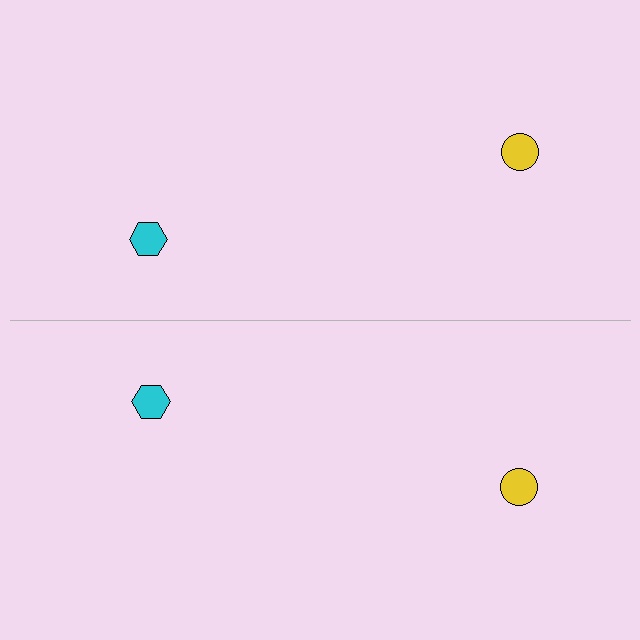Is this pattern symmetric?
Yes, this pattern has bilateral (reflection) symmetry.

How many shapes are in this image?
There are 4 shapes in this image.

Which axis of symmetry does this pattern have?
The pattern has a horizontal axis of symmetry running through the center of the image.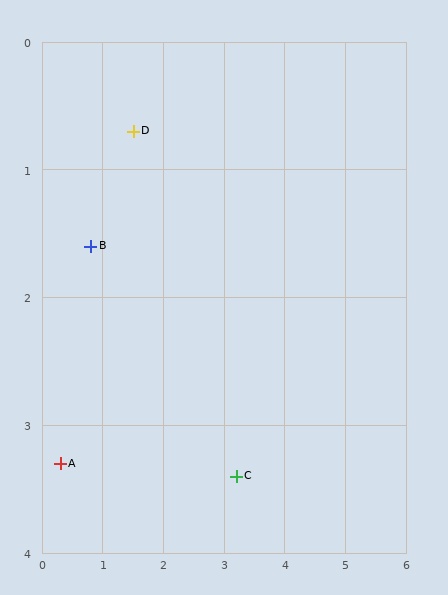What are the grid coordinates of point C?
Point C is at approximately (3.2, 3.4).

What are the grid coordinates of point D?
Point D is at approximately (1.5, 0.7).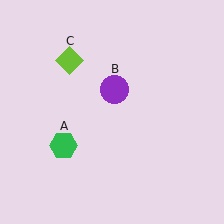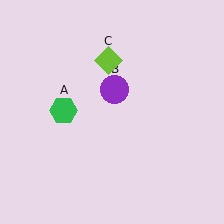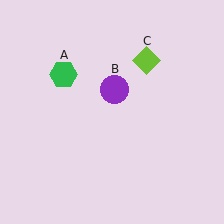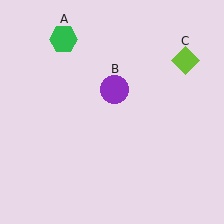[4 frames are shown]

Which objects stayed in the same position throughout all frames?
Purple circle (object B) remained stationary.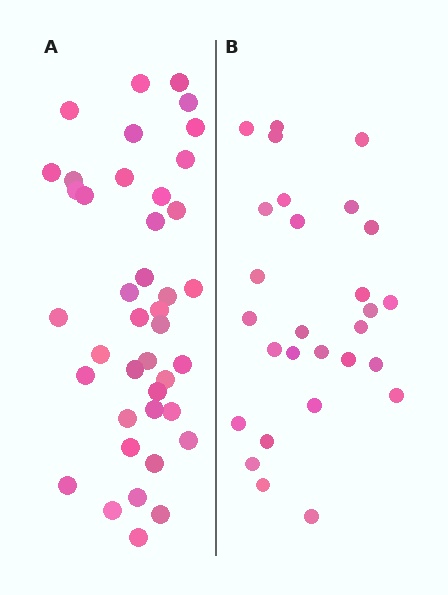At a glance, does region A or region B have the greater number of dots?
Region A (the left region) has more dots.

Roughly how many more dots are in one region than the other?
Region A has approximately 15 more dots than region B.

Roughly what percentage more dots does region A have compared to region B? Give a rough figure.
About 45% more.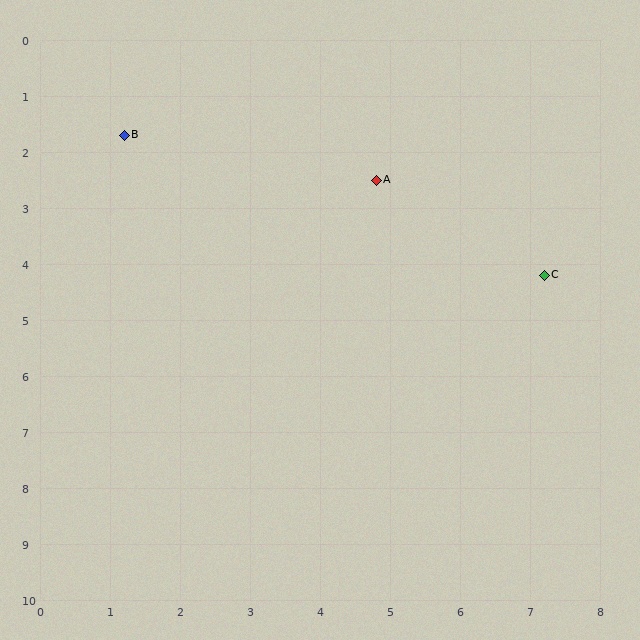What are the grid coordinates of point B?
Point B is at approximately (1.2, 1.7).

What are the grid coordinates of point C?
Point C is at approximately (7.2, 4.2).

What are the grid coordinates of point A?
Point A is at approximately (4.8, 2.5).